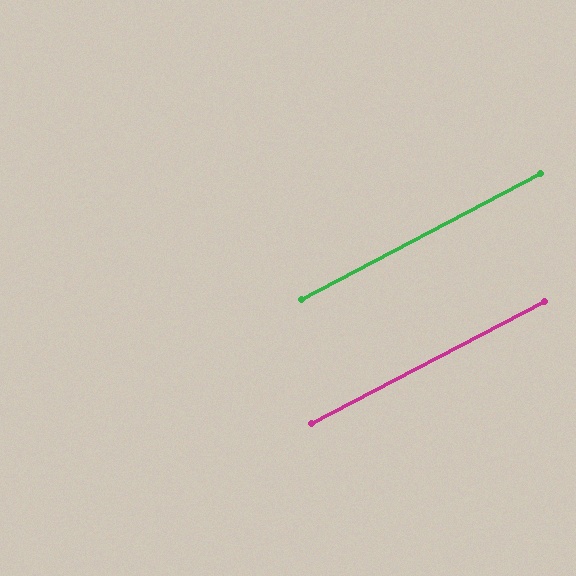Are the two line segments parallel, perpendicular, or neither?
Parallel — their directions differ by only 0.1°.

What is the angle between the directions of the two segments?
Approximately 0 degrees.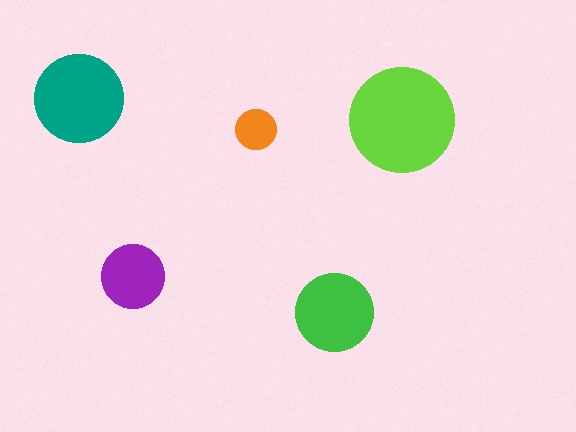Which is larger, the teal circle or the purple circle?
The teal one.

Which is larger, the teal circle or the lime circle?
The lime one.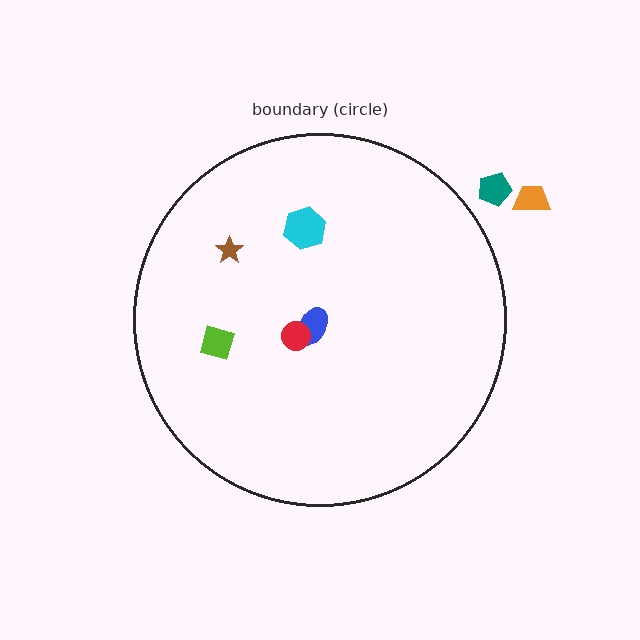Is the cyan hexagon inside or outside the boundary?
Inside.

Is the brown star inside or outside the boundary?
Inside.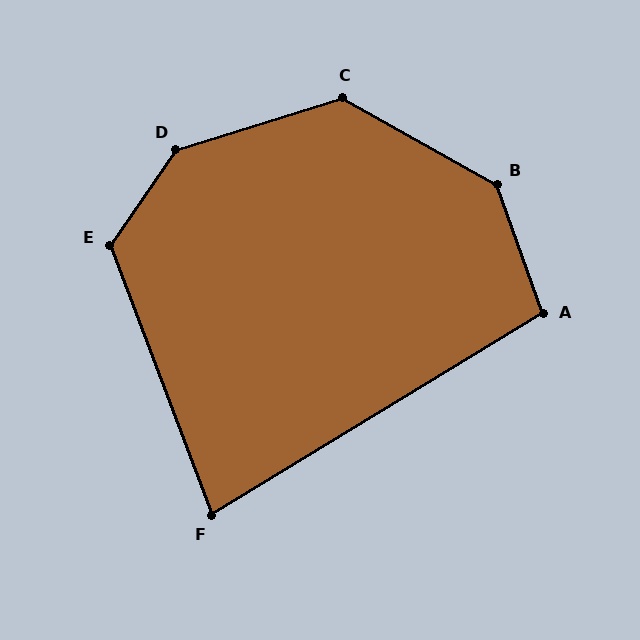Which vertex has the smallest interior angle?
F, at approximately 79 degrees.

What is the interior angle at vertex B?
Approximately 139 degrees (obtuse).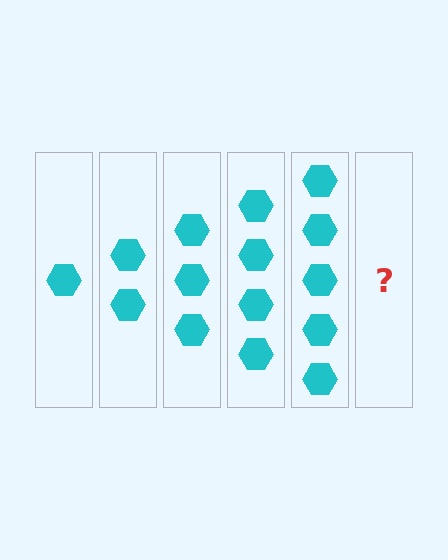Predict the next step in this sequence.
The next step is 6 hexagons.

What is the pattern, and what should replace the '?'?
The pattern is that each step adds one more hexagon. The '?' should be 6 hexagons.